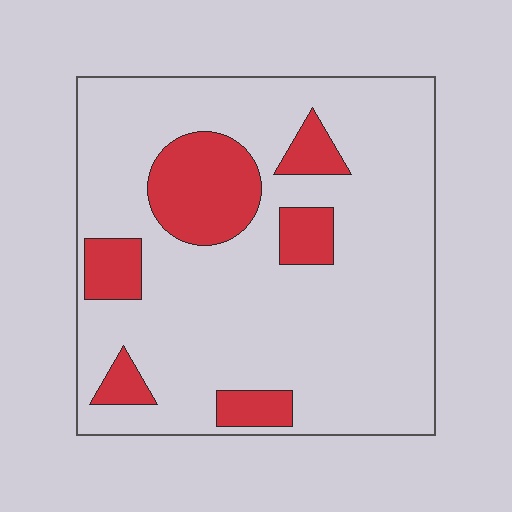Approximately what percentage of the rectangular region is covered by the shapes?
Approximately 20%.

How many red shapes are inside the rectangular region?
6.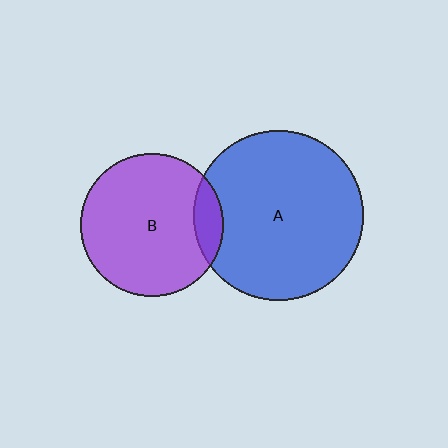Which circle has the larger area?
Circle A (blue).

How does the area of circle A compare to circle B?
Approximately 1.4 times.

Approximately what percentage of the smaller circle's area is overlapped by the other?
Approximately 10%.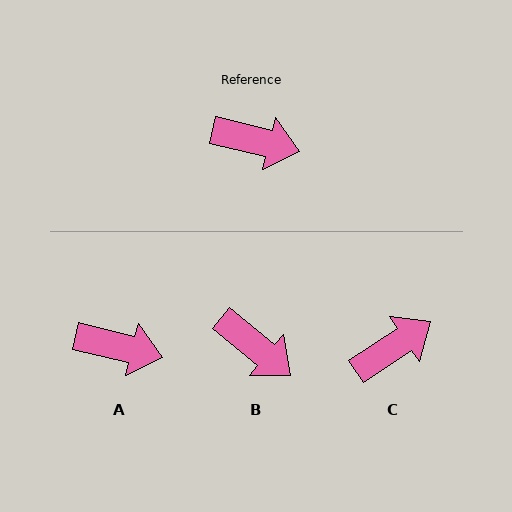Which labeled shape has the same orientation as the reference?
A.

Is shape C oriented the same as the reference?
No, it is off by about 48 degrees.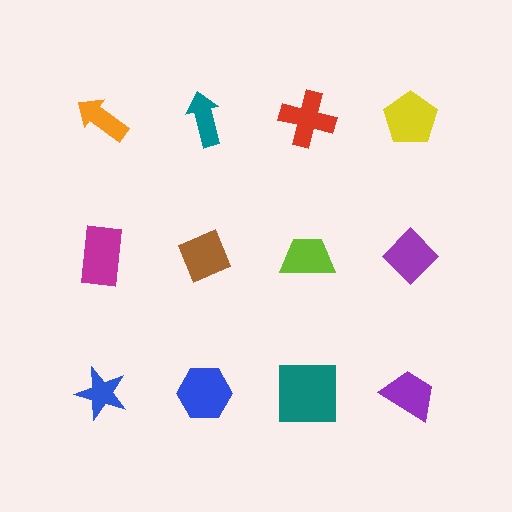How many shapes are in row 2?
4 shapes.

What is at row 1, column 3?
A red cross.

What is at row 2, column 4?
A purple diamond.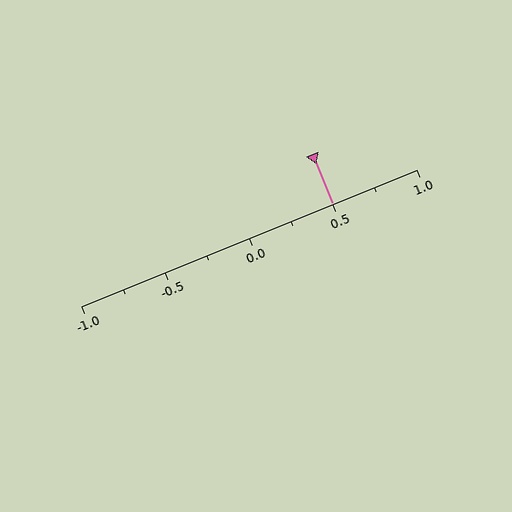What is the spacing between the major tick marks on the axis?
The major ticks are spaced 0.5 apart.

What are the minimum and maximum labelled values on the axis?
The axis runs from -1.0 to 1.0.